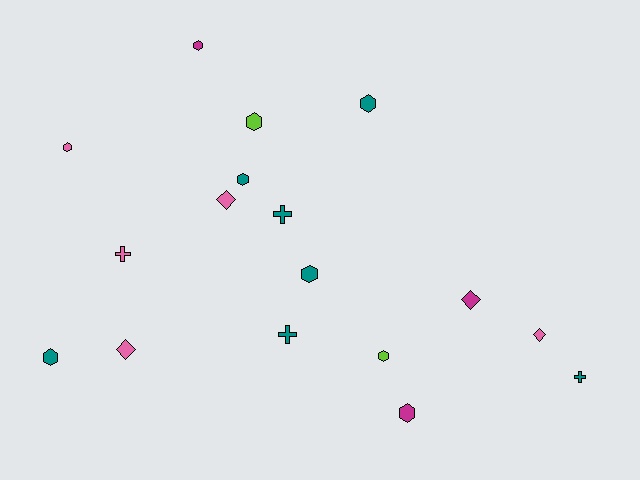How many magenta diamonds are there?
There is 1 magenta diamond.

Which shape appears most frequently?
Hexagon, with 9 objects.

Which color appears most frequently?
Teal, with 7 objects.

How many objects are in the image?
There are 17 objects.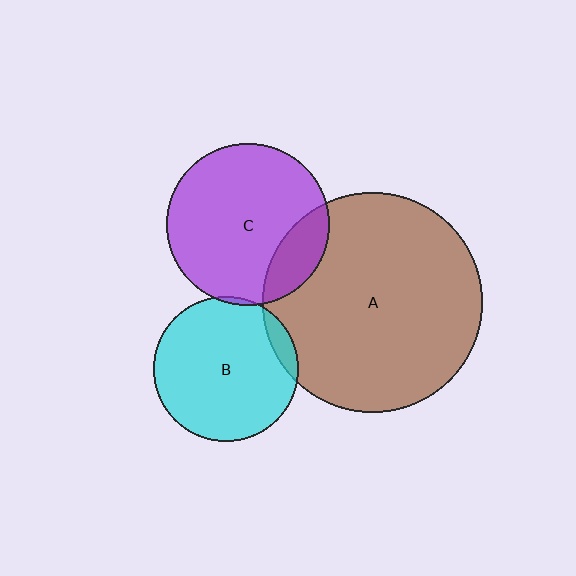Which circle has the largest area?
Circle A (brown).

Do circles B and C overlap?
Yes.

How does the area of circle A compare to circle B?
Approximately 2.3 times.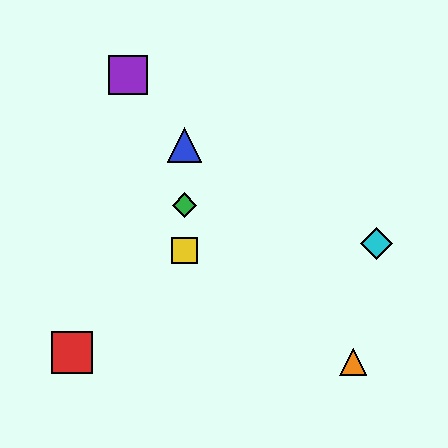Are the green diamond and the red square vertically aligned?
No, the green diamond is at x≈184 and the red square is at x≈72.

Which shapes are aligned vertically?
The blue triangle, the green diamond, the yellow square are aligned vertically.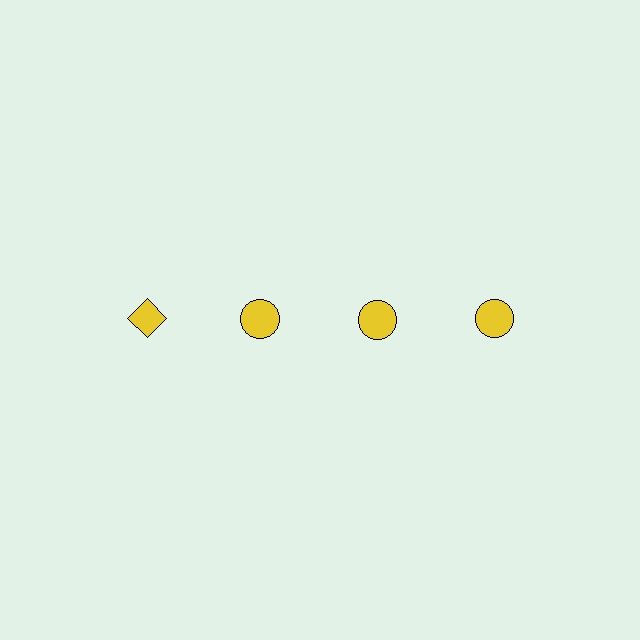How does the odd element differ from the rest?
It has a different shape: diamond instead of circle.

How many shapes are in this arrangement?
There are 4 shapes arranged in a grid pattern.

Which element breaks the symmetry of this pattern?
The yellow diamond in the top row, leftmost column breaks the symmetry. All other shapes are yellow circles.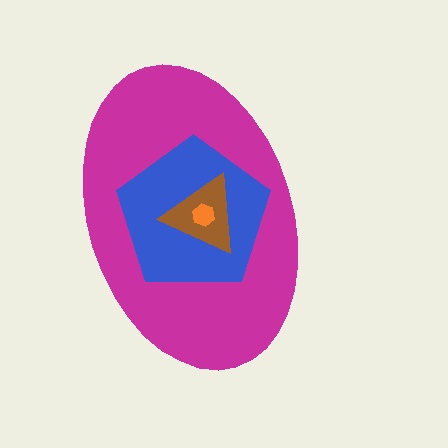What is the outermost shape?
The magenta ellipse.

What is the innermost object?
The orange hexagon.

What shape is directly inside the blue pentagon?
The brown triangle.